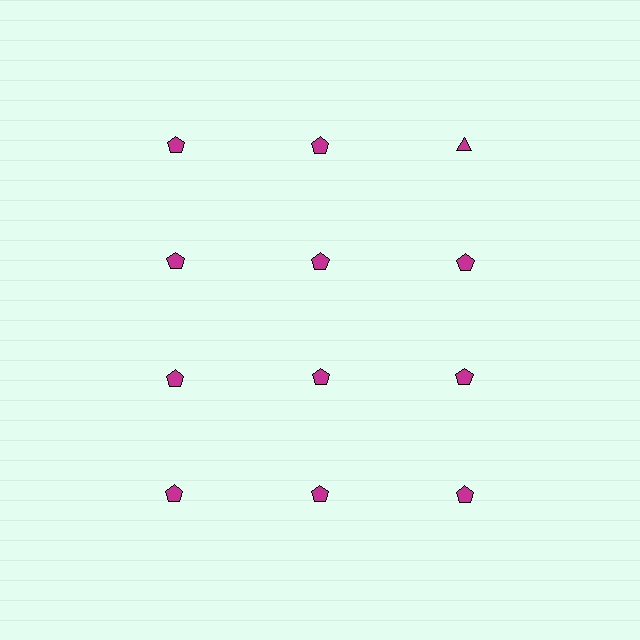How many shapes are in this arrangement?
There are 12 shapes arranged in a grid pattern.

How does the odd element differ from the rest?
It has a different shape: triangle instead of pentagon.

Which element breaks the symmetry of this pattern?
The magenta triangle in the top row, center column breaks the symmetry. All other shapes are magenta pentagons.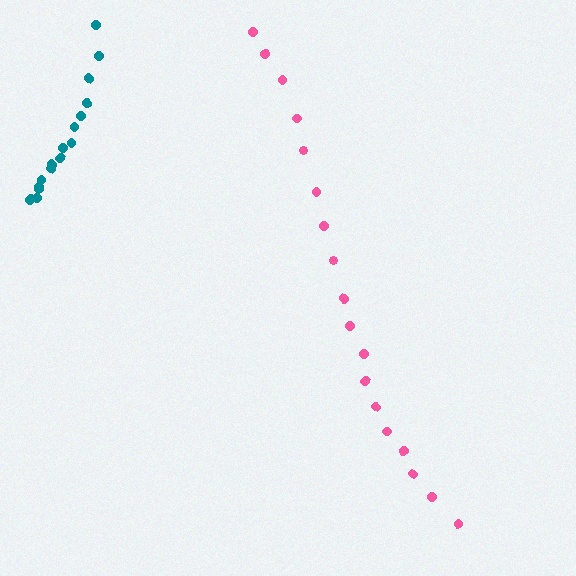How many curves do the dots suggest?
There are 2 distinct paths.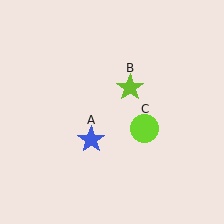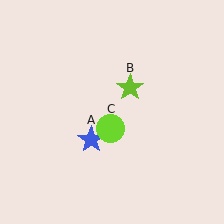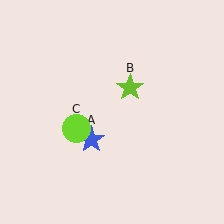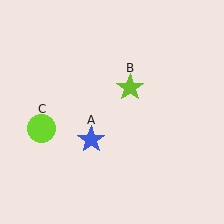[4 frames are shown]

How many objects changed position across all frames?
1 object changed position: lime circle (object C).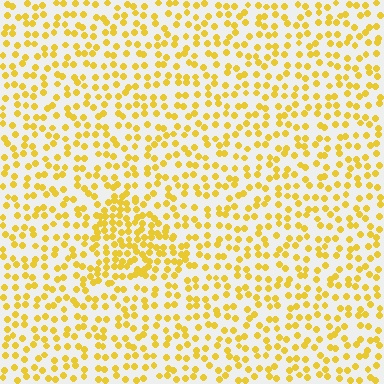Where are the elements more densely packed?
The elements are more densely packed inside the triangle boundary.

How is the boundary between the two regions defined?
The boundary is defined by a change in element density (approximately 1.9x ratio). All elements are the same color, size, and shape.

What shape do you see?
I see a triangle.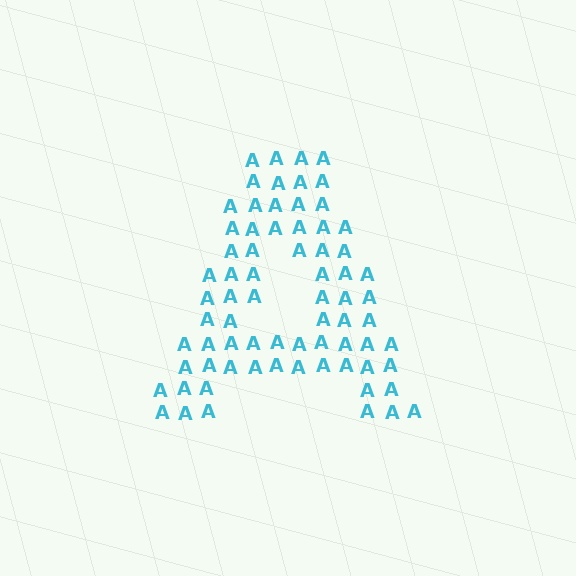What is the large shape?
The large shape is the letter A.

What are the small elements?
The small elements are letter A's.